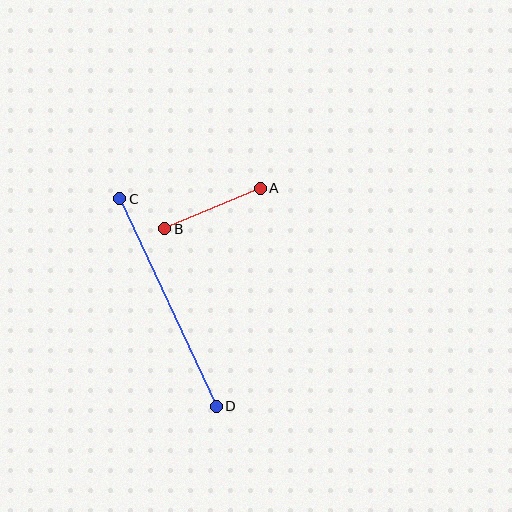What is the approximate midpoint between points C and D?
The midpoint is at approximately (168, 302) pixels.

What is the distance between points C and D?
The distance is approximately 229 pixels.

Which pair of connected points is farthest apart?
Points C and D are farthest apart.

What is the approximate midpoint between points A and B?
The midpoint is at approximately (212, 208) pixels.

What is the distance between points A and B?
The distance is approximately 104 pixels.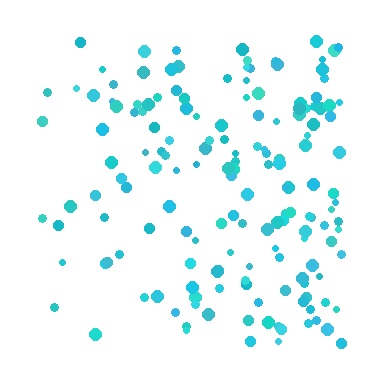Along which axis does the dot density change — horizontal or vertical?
Horizontal.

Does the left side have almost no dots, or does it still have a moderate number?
Still a moderate number, just noticeably fewer than the right.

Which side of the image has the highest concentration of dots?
The right.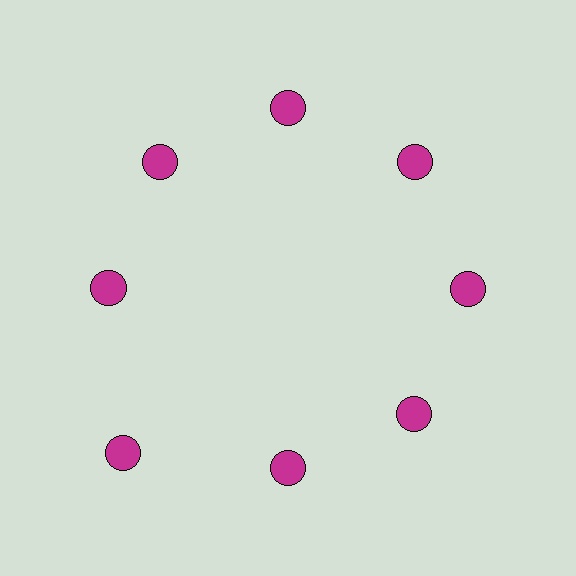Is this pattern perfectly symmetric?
No. The 8 magenta circles are arranged in a ring, but one element near the 8 o'clock position is pushed outward from the center, breaking the 8-fold rotational symmetry.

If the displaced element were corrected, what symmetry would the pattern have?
It would have 8-fold rotational symmetry — the pattern would map onto itself every 45 degrees.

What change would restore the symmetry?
The symmetry would be restored by moving it inward, back onto the ring so that all 8 circles sit at equal angles and equal distance from the center.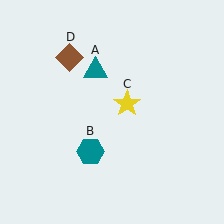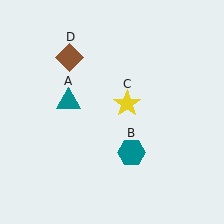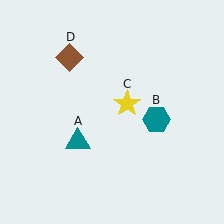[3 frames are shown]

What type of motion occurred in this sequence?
The teal triangle (object A), teal hexagon (object B) rotated counterclockwise around the center of the scene.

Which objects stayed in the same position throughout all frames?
Yellow star (object C) and brown diamond (object D) remained stationary.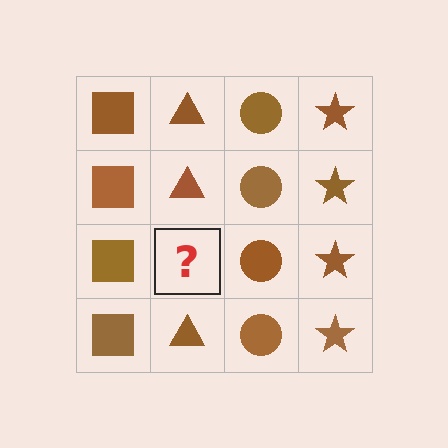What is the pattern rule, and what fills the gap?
The rule is that each column has a consistent shape. The gap should be filled with a brown triangle.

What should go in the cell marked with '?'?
The missing cell should contain a brown triangle.